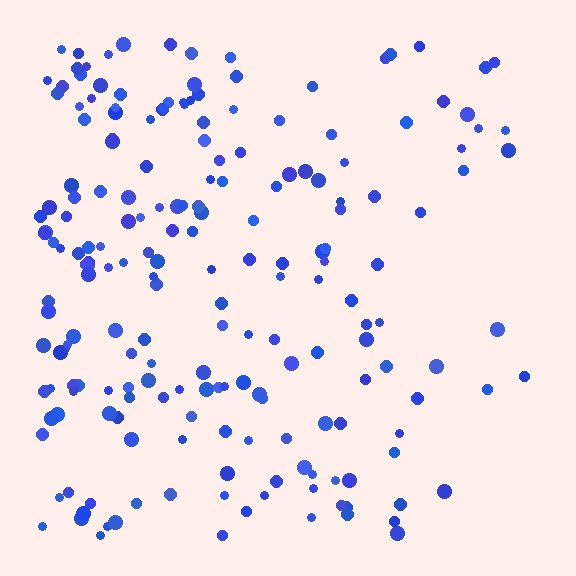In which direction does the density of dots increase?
From right to left, with the left side densest.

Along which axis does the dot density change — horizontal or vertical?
Horizontal.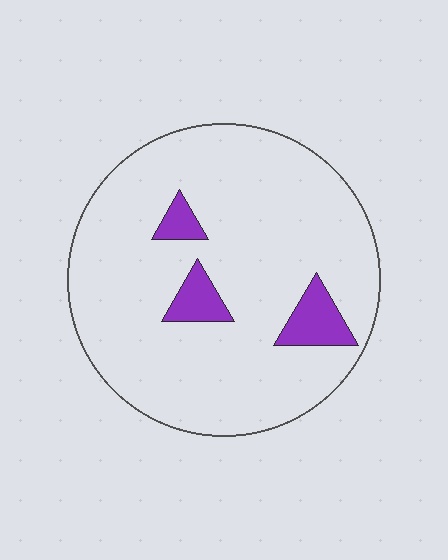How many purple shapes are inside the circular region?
3.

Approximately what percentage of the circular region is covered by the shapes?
Approximately 10%.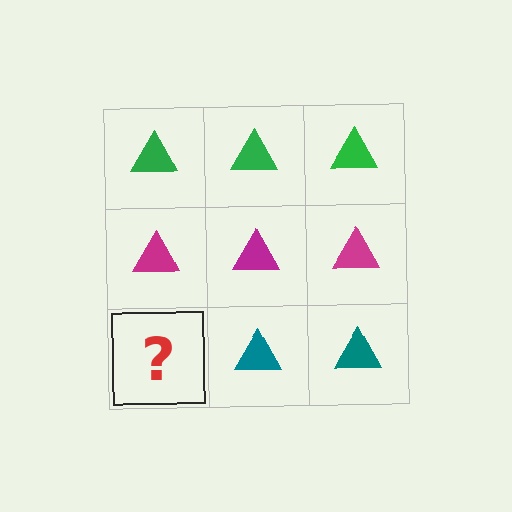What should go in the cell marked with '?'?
The missing cell should contain a teal triangle.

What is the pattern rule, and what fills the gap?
The rule is that each row has a consistent color. The gap should be filled with a teal triangle.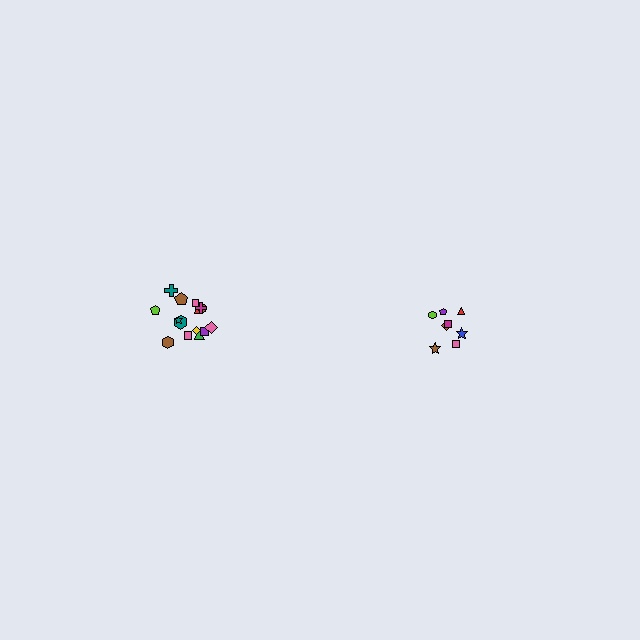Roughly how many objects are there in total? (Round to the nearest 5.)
Roughly 25 objects in total.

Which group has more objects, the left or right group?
The left group.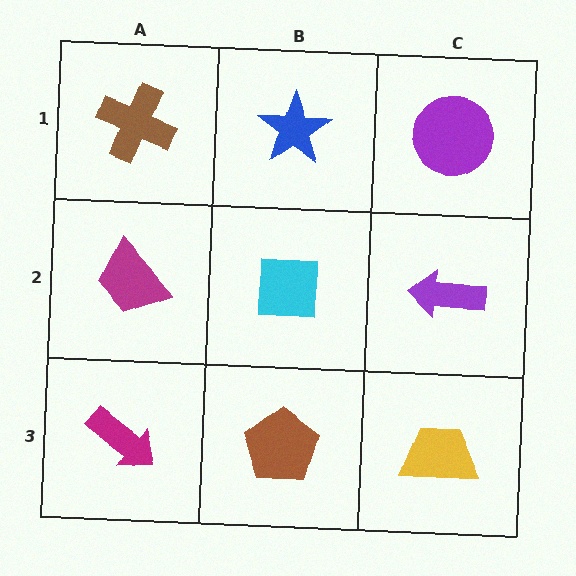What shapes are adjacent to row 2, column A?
A brown cross (row 1, column A), a magenta arrow (row 3, column A), a cyan square (row 2, column B).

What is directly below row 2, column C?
A yellow trapezoid.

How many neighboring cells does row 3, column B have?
3.